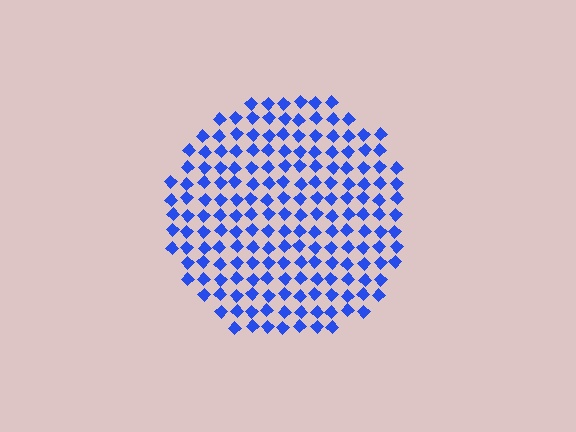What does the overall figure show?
The overall figure shows a circle.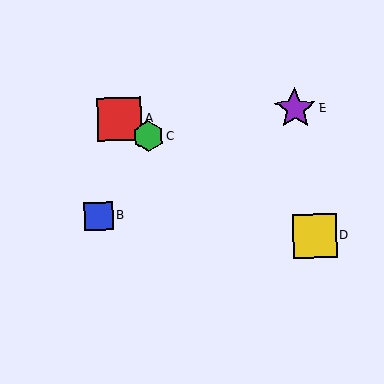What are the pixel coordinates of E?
Object E is at (295, 109).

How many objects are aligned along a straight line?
3 objects (A, C, D) are aligned along a straight line.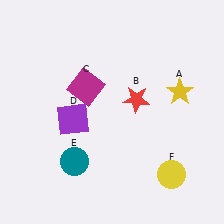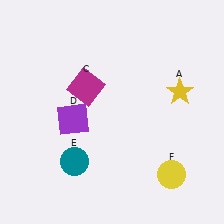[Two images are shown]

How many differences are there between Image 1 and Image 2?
There is 1 difference between the two images.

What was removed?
The red star (B) was removed in Image 2.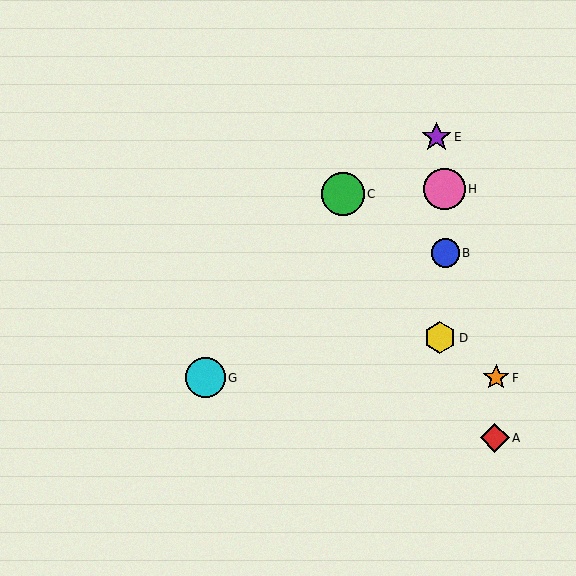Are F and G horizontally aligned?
Yes, both are at y≈378.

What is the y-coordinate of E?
Object E is at y≈137.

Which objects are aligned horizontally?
Objects F, G are aligned horizontally.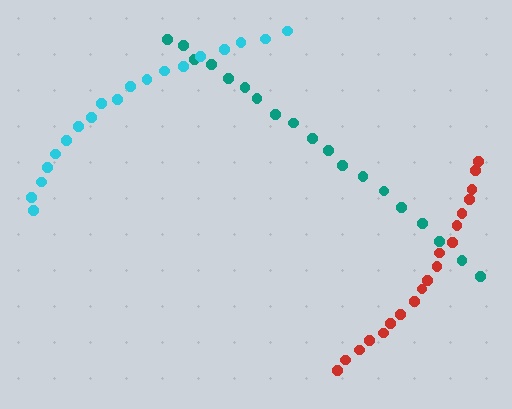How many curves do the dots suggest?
There are 3 distinct paths.